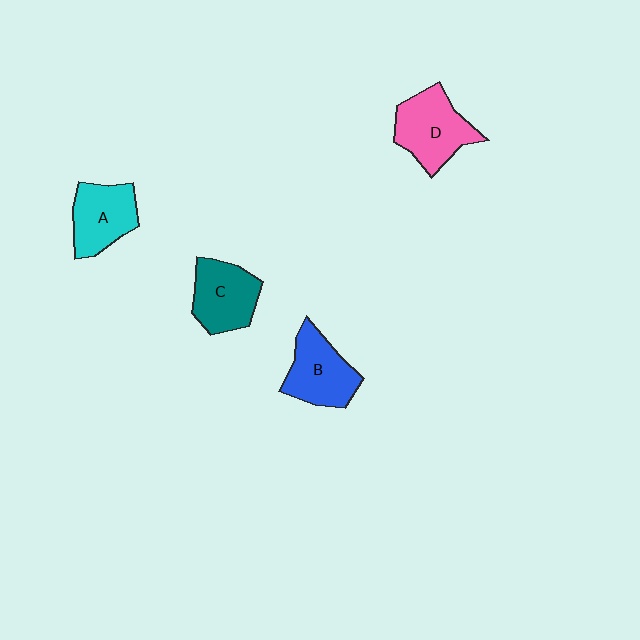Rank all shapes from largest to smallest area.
From largest to smallest: D (pink), B (blue), C (teal), A (cyan).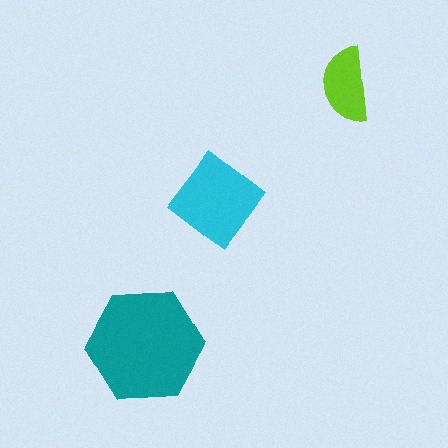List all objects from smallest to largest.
The lime semicircle, the cyan diamond, the teal hexagon.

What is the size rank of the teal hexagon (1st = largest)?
1st.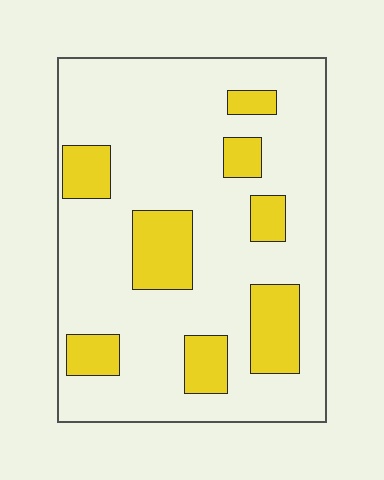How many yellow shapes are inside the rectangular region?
8.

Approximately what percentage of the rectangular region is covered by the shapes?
Approximately 20%.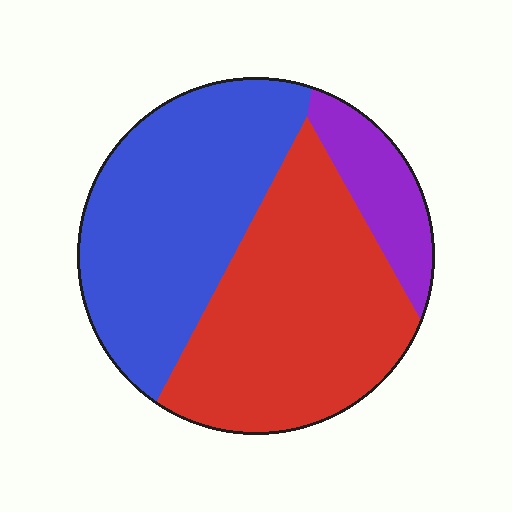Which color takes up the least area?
Purple, at roughly 10%.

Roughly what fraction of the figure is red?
Red covers 45% of the figure.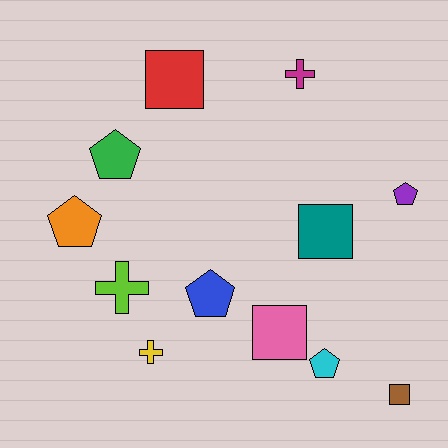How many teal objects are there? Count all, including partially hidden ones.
There is 1 teal object.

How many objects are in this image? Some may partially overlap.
There are 12 objects.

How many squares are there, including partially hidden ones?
There are 4 squares.